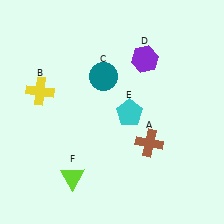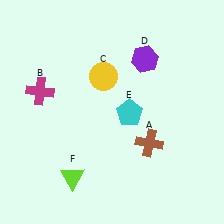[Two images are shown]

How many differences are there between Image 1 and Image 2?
There are 2 differences between the two images.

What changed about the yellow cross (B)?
In Image 1, B is yellow. In Image 2, it changed to magenta.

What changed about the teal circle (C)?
In Image 1, C is teal. In Image 2, it changed to yellow.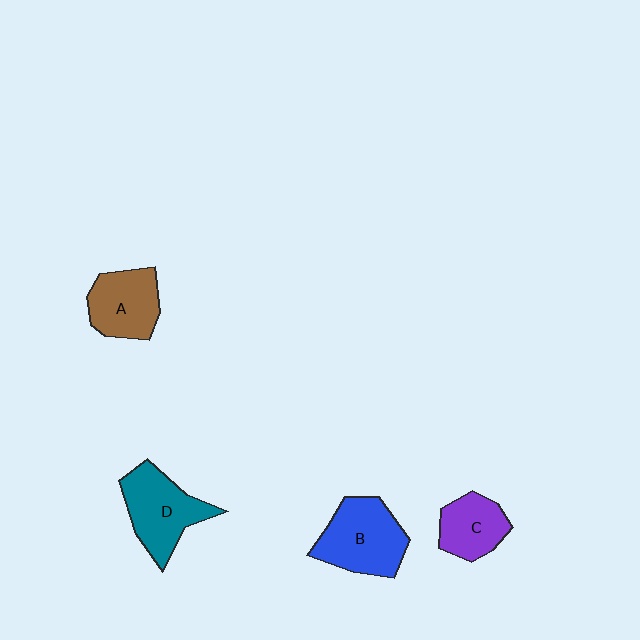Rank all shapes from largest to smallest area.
From largest to smallest: B (blue), D (teal), A (brown), C (purple).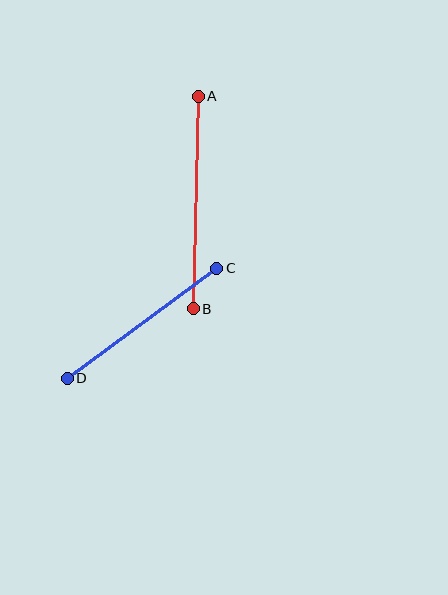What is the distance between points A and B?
The distance is approximately 212 pixels.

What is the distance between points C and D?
The distance is approximately 185 pixels.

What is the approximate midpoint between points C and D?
The midpoint is at approximately (142, 323) pixels.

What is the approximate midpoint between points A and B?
The midpoint is at approximately (196, 202) pixels.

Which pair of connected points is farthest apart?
Points A and B are farthest apart.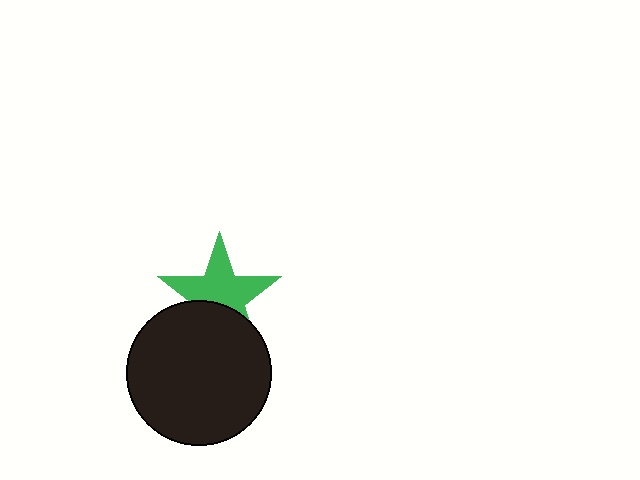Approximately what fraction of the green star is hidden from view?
Roughly 36% of the green star is hidden behind the black circle.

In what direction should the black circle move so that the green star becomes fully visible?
The black circle should move down. That is the shortest direction to clear the overlap and leave the green star fully visible.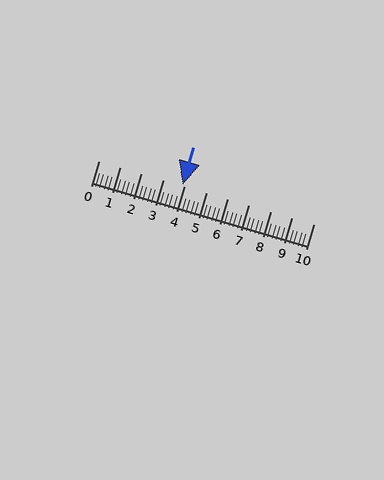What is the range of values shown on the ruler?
The ruler shows values from 0 to 10.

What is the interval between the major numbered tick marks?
The major tick marks are spaced 1 units apart.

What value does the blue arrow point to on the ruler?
The blue arrow points to approximately 3.9.